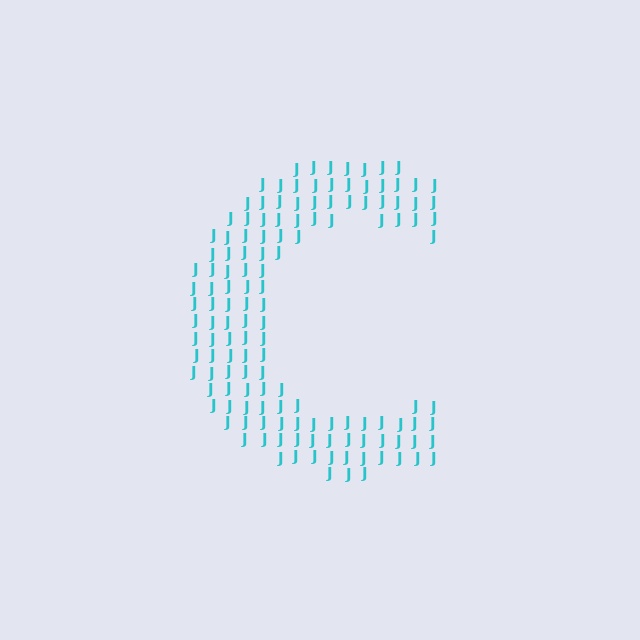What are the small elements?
The small elements are letter J's.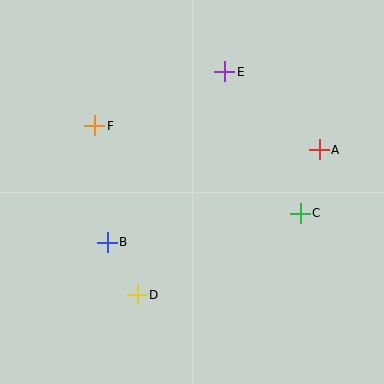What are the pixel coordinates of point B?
Point B is at (107, 242).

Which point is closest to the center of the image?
Point B at (107, 242) is closest to the center.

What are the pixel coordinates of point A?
Point A is at (319, 150).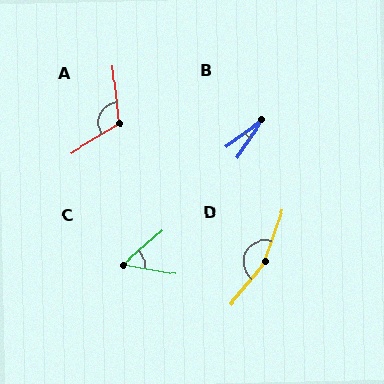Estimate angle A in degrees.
Approximately 114 degrees.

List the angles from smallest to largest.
B (20°), C (51°), A (114°), D (160°).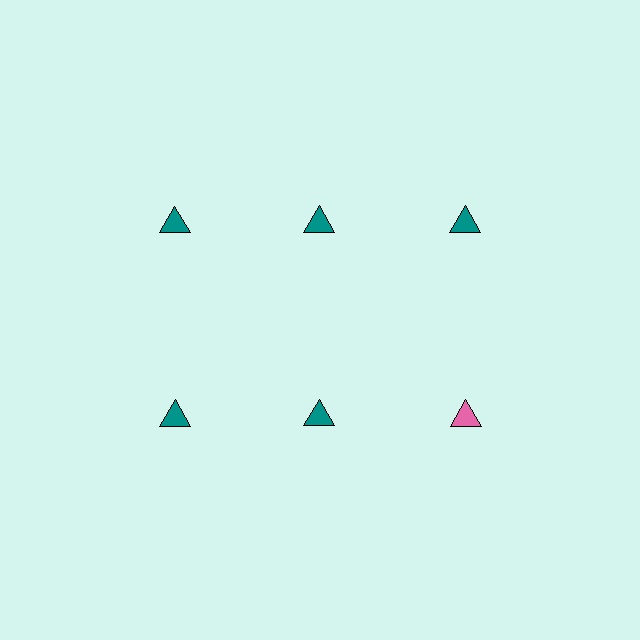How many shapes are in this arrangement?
There are 6 shapes arranged in a grid pattern.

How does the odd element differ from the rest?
It has a different color: pink instead of teal.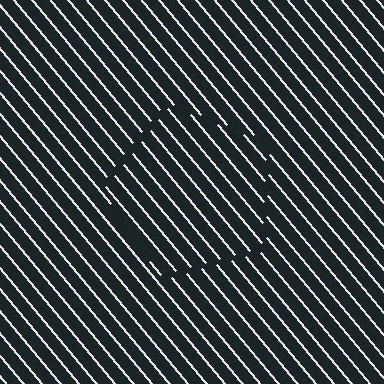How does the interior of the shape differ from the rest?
The interior of the shape contains the same grating, shifted by half a period — the contour is defined by the phase discontinuity where line-ends from the inner and outer gratings abut.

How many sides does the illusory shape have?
5 sides — the line-ends trace a pentagon.